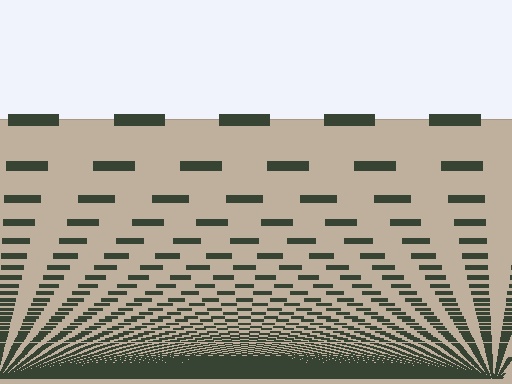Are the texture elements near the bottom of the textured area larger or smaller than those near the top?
Smaller. The gradient is inverted — elements near the bottom are smaller and denser.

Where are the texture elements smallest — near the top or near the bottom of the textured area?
Near the bottom.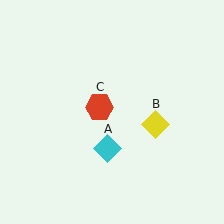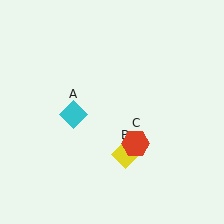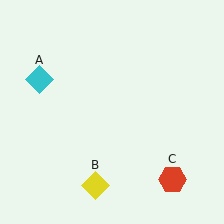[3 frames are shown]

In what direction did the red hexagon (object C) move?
The red hexagon (object C) moved down and to the right.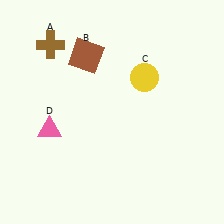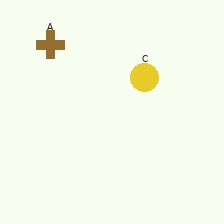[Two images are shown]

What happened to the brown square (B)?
The brown square (B) was removed in Image 2. It was in the top-left area of Image 1.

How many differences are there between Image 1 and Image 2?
There are 2 differences between the two images.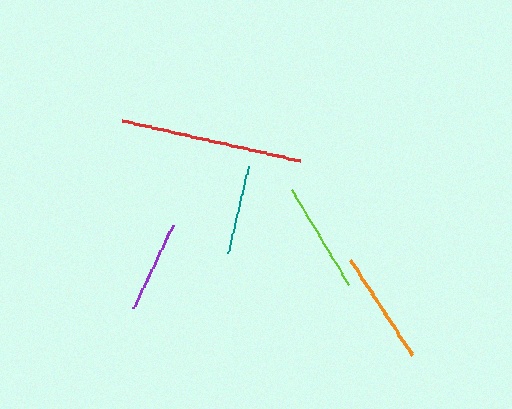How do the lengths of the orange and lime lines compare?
The orange and lime lines are approximately the same length.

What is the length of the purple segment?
The purple segment is approximately 91 pixels long.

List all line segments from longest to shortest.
From longest to shortest: red, orange, lime, purple, teal.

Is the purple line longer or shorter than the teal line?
The purple line is longer than the teal line.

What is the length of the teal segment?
The teal segment is approximately 90 pixels long.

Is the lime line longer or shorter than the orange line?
The orange line is longer than the lime line.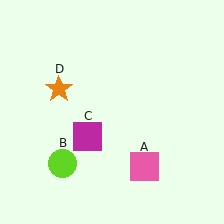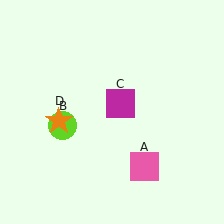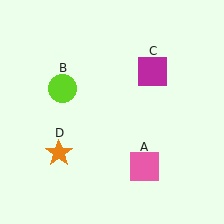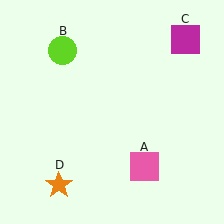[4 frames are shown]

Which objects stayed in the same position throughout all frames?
Pink square (object A) remained stationary.